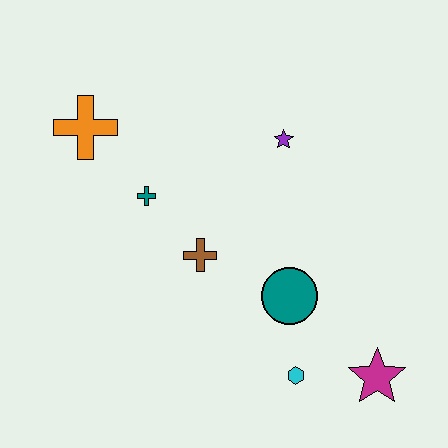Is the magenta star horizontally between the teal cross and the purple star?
No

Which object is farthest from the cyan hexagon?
The orange cross is farthest from the cyan hexagon.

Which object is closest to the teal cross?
The brown cross is closest to the teal cross.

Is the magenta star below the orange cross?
Yes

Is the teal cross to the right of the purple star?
No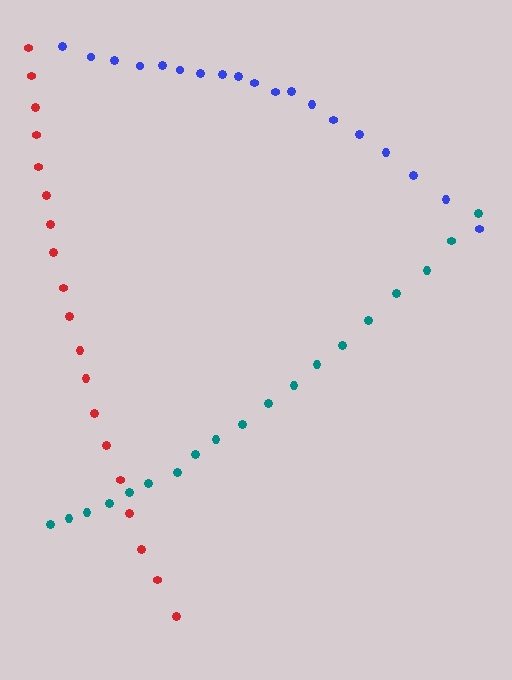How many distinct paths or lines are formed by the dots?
There are 3 distinct paths.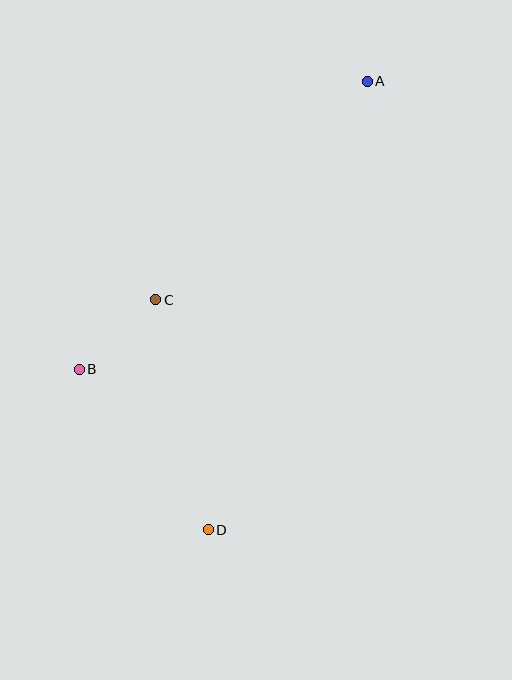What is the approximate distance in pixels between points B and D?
The distance between B and D is approximately 206 pixels.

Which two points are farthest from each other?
Points A and D are farthest from each other.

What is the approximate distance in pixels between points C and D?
The distance between C and D is approximately 236 pixels.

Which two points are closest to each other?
Points B and C are closest to each other.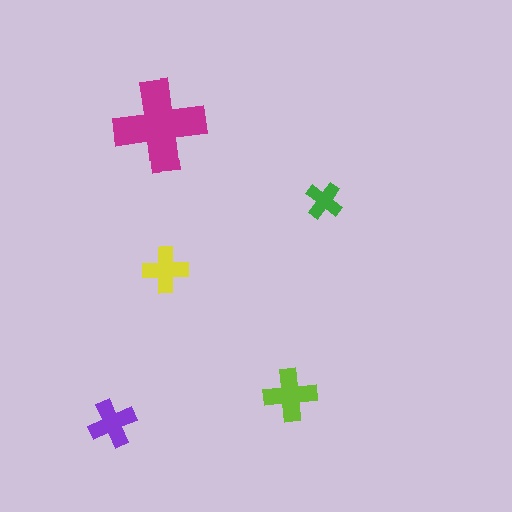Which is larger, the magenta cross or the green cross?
The magenta one.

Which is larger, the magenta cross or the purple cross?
The magenta one.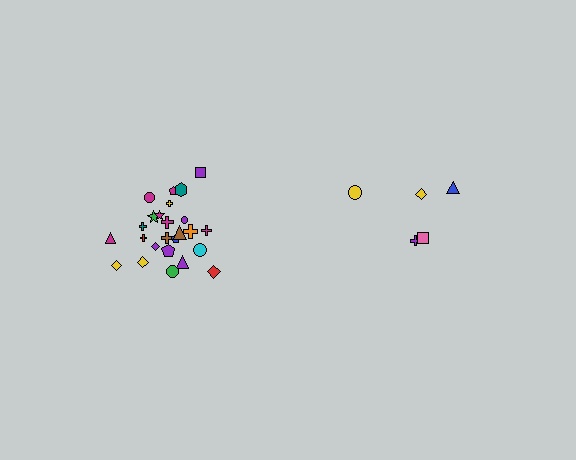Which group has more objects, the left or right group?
The left group.